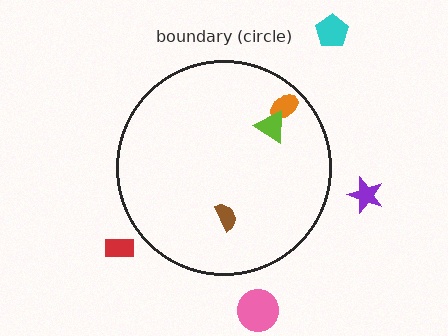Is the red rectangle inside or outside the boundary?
Outside.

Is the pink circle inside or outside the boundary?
Outside.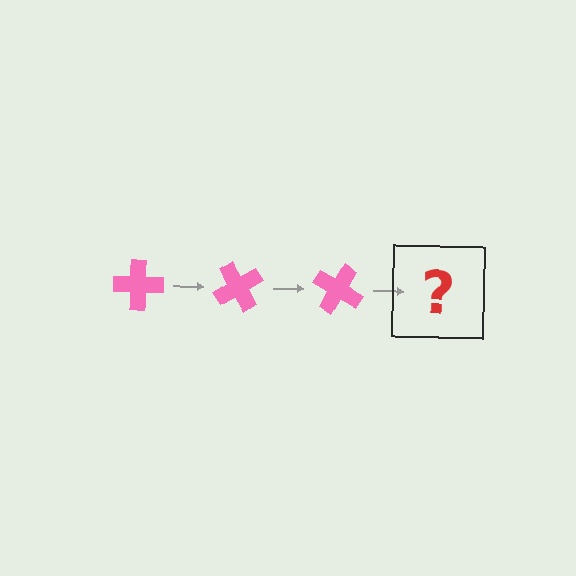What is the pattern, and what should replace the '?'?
The pattern is that the cross rotates 60 degrees each step. The '?' should be a pink cross rotated 180 degrees.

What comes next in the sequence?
The next element should be a pink cross rotated 180 degrees.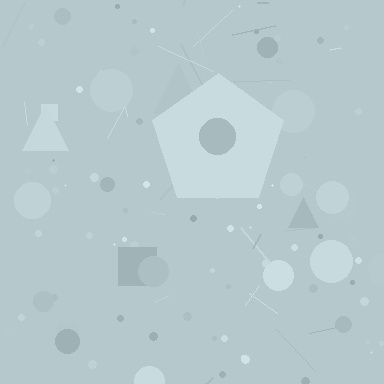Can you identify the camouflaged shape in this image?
The camouflaged shape is a pentagon.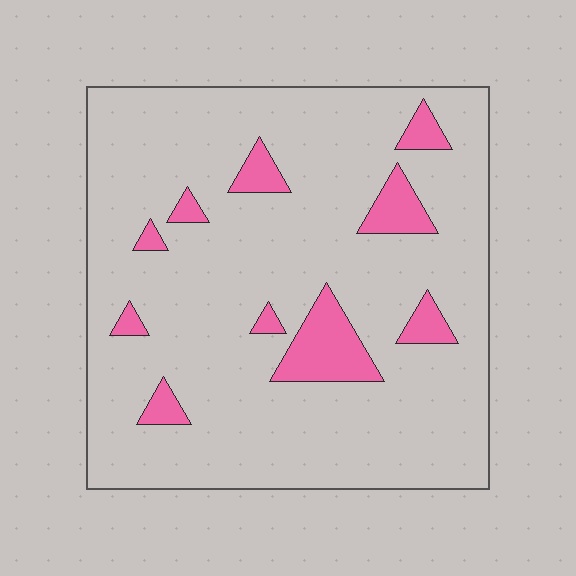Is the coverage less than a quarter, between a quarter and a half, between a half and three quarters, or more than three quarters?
Less than a quarter.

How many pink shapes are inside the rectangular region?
10.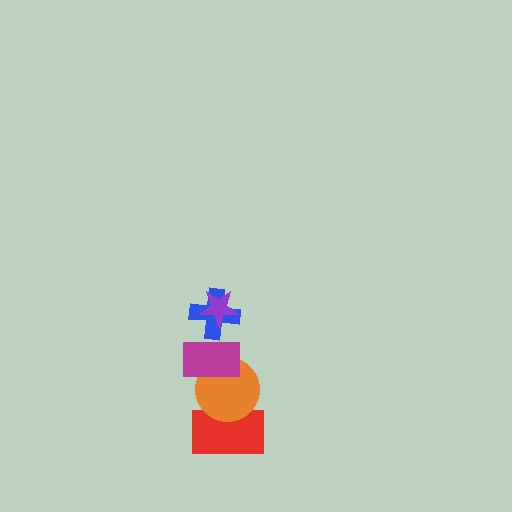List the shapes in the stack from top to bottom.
From top to bottom: the purple star, the blue cross, the magenta rectangle, the orange circle, the red rectangle.